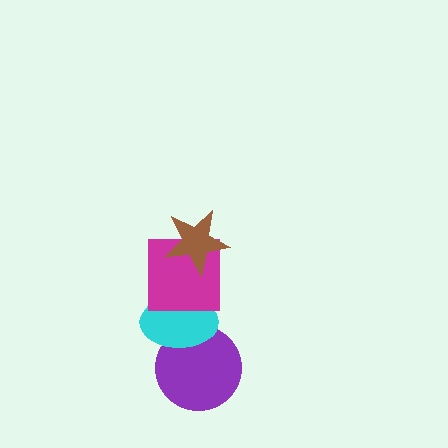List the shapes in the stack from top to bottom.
From top to bottom: the brown star, the magenta square, the cyan ellipse, the purple circle.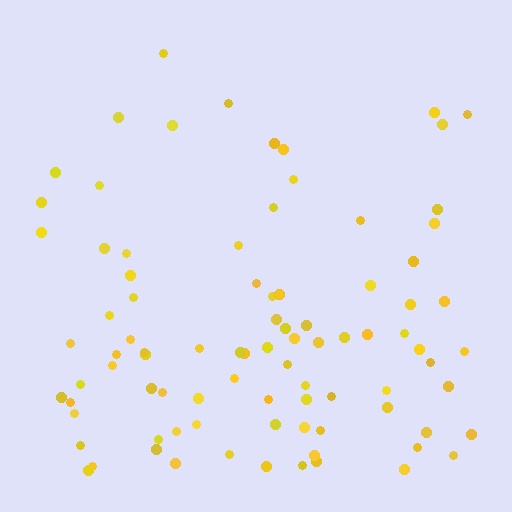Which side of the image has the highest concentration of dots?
The bottom.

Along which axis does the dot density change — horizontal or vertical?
Vertical.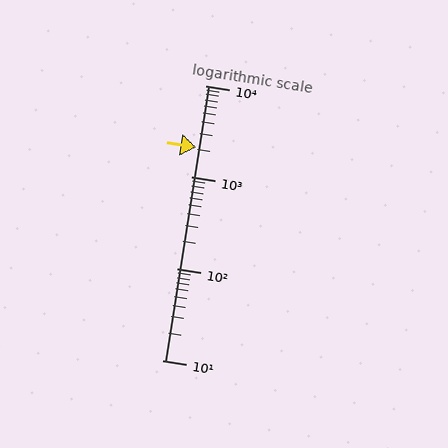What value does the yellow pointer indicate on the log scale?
The pointer indicates approximately 2100.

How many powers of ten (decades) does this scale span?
The scale spans 3 decades, from 10 to 10000.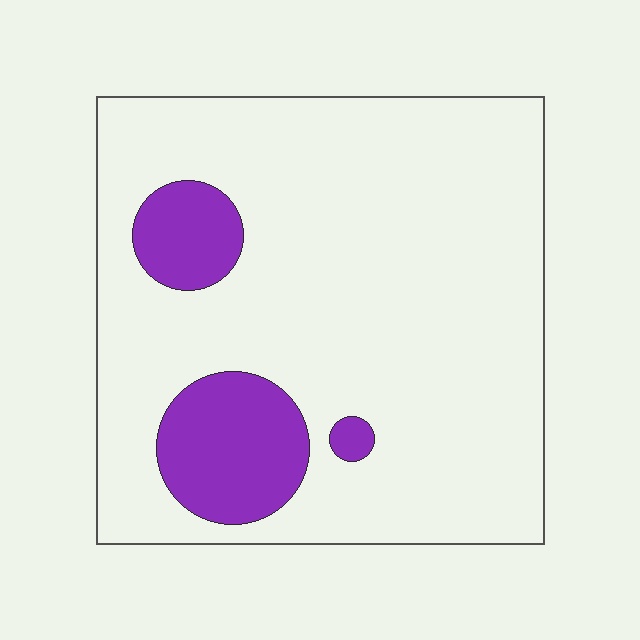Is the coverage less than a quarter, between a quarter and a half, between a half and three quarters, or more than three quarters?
Less than a quarter.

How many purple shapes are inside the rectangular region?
3.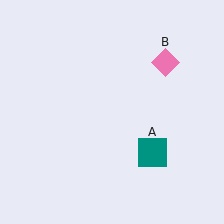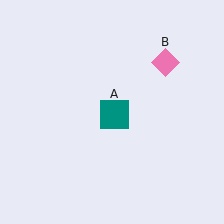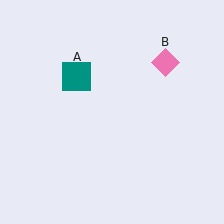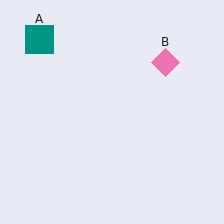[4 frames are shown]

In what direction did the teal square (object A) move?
The teal square (object A) moved up and to the left.